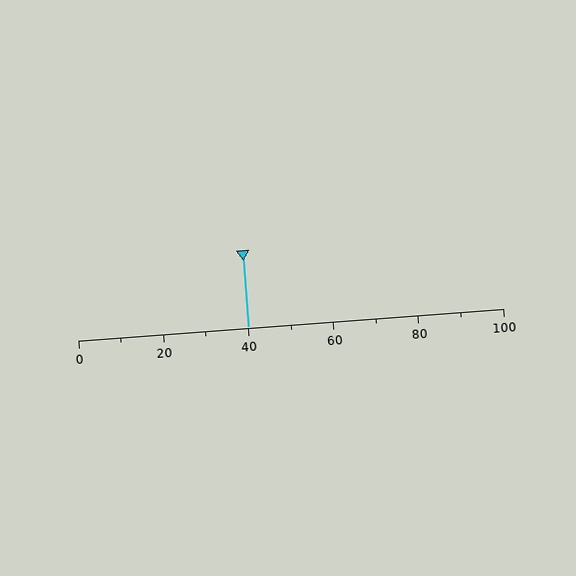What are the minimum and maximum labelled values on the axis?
The axis runs from 0 to 100.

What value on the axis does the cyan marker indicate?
The marker indicates approximately 40.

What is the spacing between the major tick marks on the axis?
The major ticks are spaced 20 apart.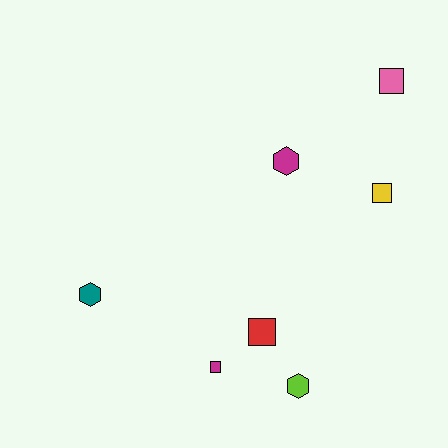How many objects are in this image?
There are 7 objects.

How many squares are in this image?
There are 4 squares.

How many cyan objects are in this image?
There are no cyan objects.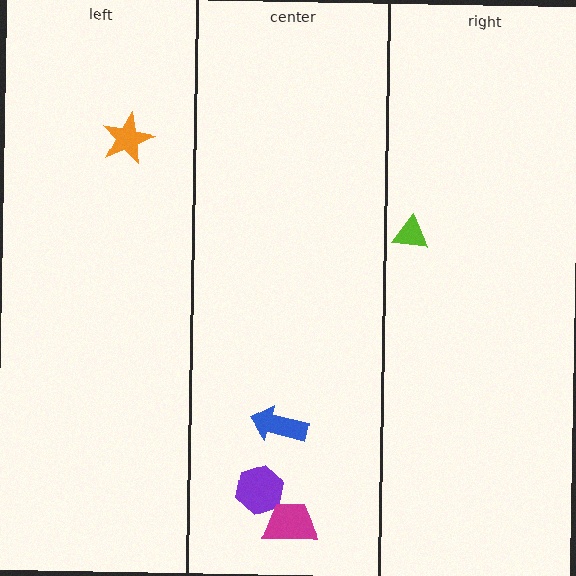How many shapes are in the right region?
1.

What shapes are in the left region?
The orange star.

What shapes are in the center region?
The blue arrow, the purple hexagon, the magenta trapezoid.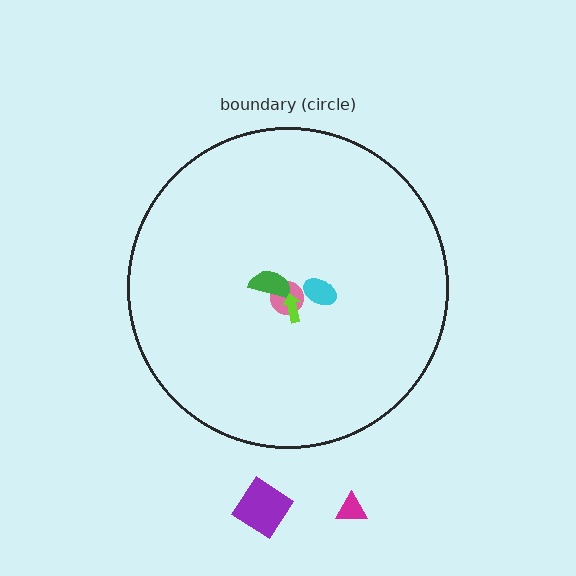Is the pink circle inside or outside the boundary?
Inside.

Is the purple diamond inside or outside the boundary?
Outside.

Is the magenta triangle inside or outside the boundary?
Outside.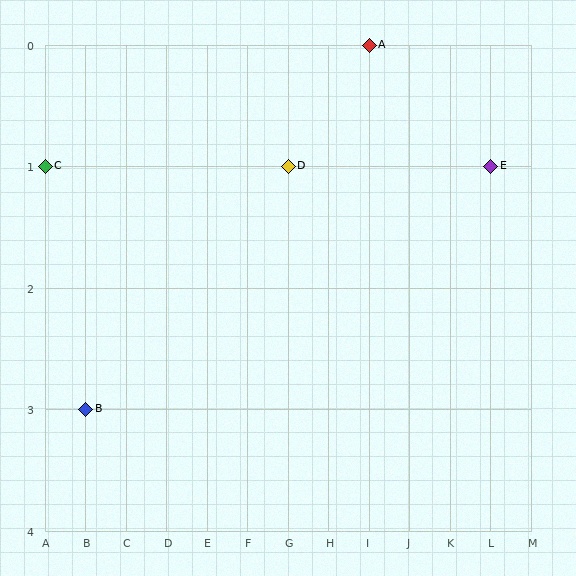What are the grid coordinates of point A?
Point A is at grid coordinates (I, 0).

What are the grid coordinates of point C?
Point C is at grid coordinates (A, 1).